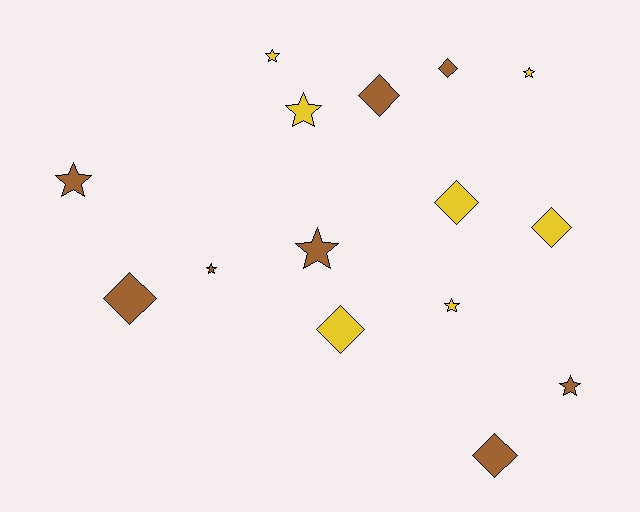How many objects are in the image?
There are 15 objects.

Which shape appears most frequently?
Star, with 8 objects.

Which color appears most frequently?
Brown, with 8 objects.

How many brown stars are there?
There are 4 brown stars.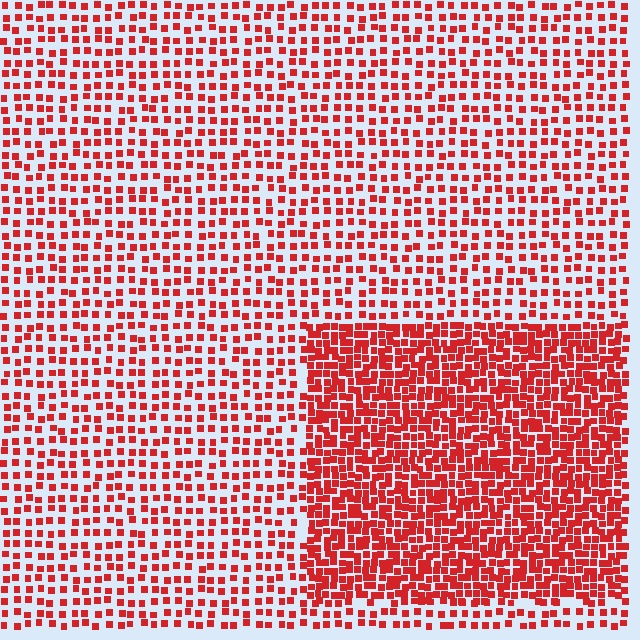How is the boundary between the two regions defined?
The boundary is defined by a change in element density (approximately 2.1x ratio). All elements are the same color, size, and shape.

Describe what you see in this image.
The image contains small red elements arranged at two different densities. A rectangle-shaped region is visible where the elements are more densely packed than the surrounding area.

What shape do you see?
I see a rectangle.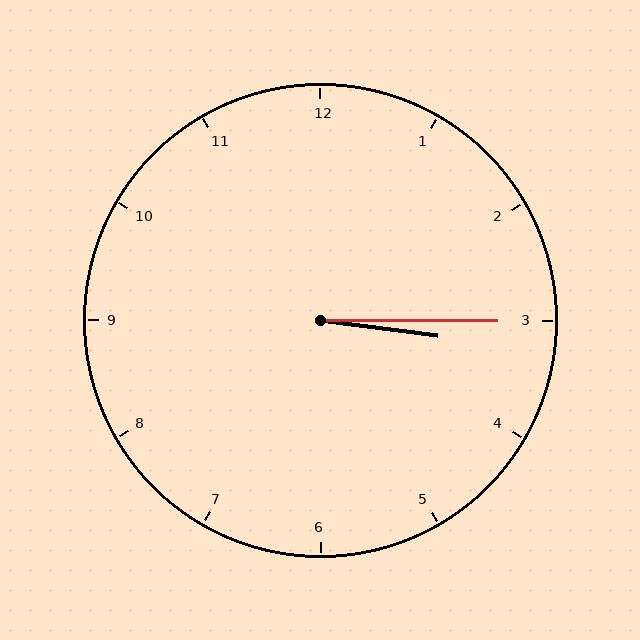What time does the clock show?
3:15.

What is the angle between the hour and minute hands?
Approximately 8 degrees.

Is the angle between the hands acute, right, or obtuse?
It is acute.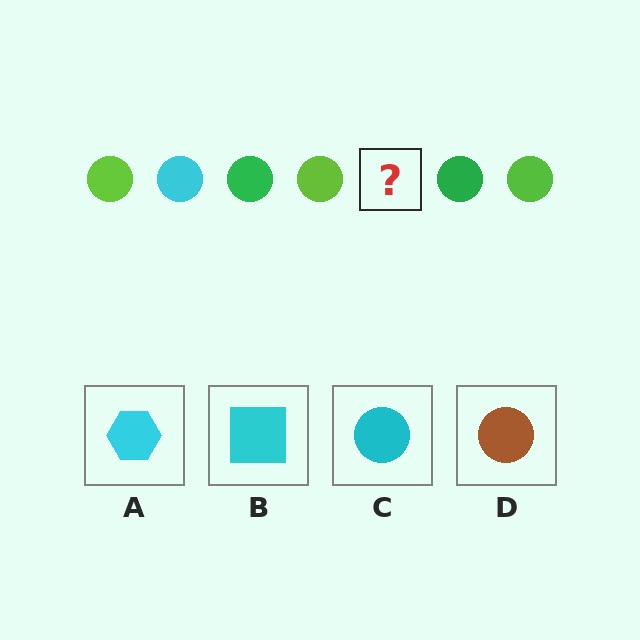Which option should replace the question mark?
Option C.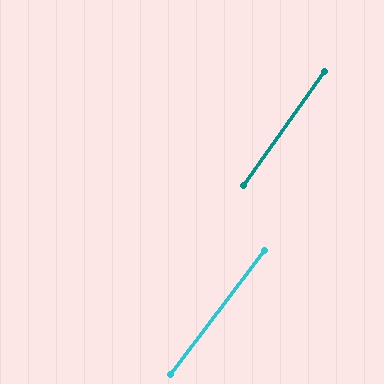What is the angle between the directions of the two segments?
Approximately 2 degrees.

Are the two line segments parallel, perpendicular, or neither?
Parallel — their directions differ by only 1.7°.